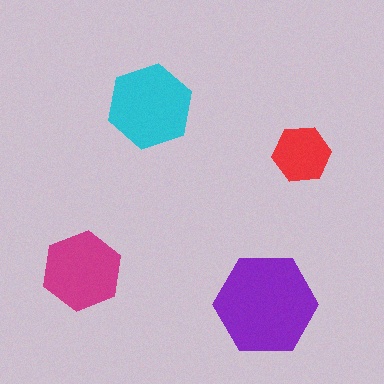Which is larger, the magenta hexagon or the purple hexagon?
The purple one.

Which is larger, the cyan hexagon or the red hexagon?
The cyan one.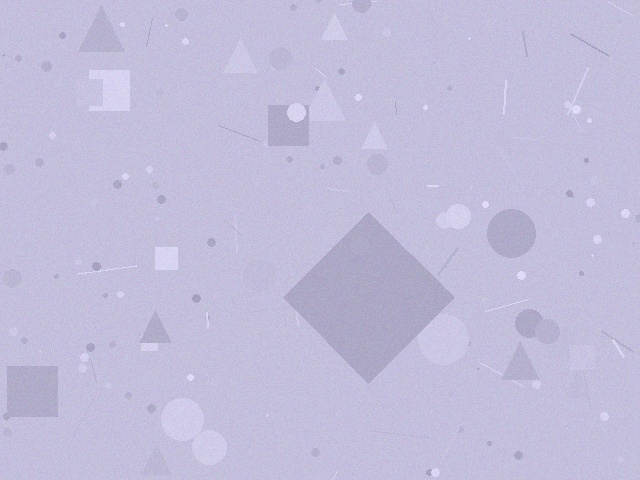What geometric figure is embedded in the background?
A diamond is embedded in the background.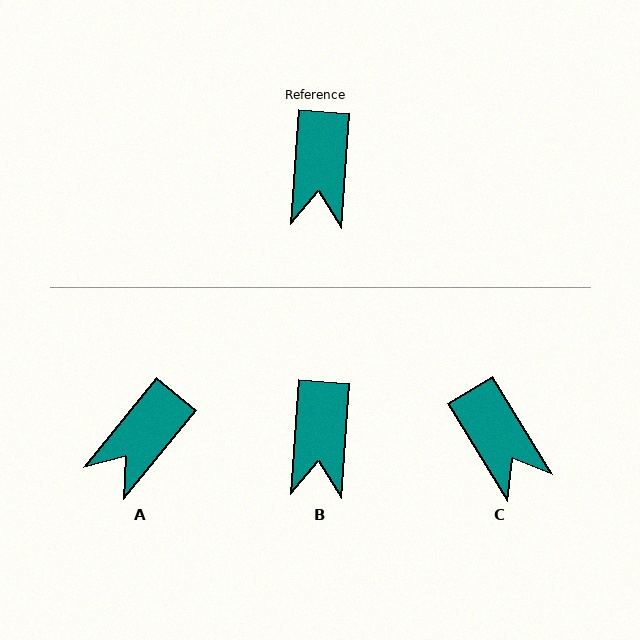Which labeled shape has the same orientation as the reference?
B.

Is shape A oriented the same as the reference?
No, it is off by about 35 degrees.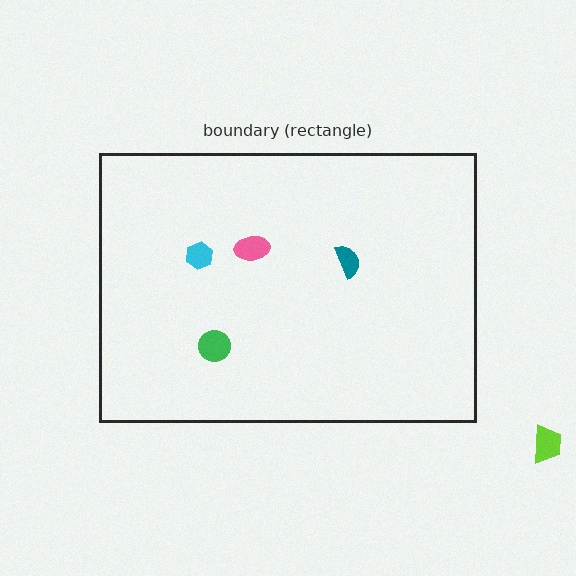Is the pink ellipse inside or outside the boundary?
Inside.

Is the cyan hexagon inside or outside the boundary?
Inside.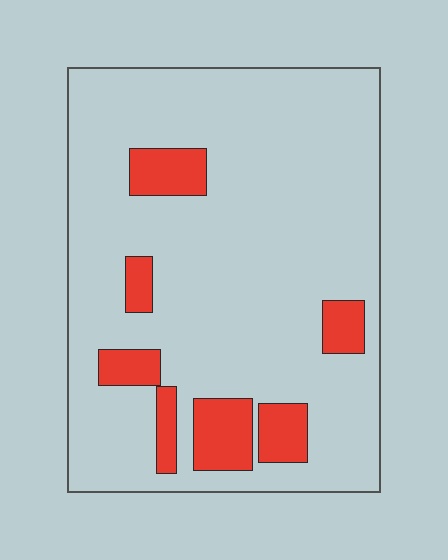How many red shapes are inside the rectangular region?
7.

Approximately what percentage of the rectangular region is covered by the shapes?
Approximately 15%.